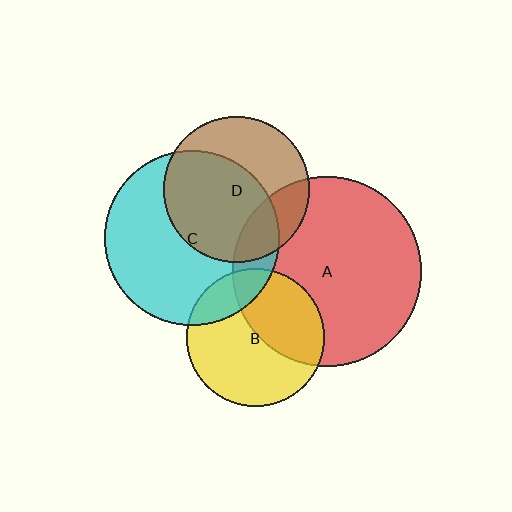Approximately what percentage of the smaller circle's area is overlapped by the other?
Approximately 40%.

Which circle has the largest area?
Circle A (red).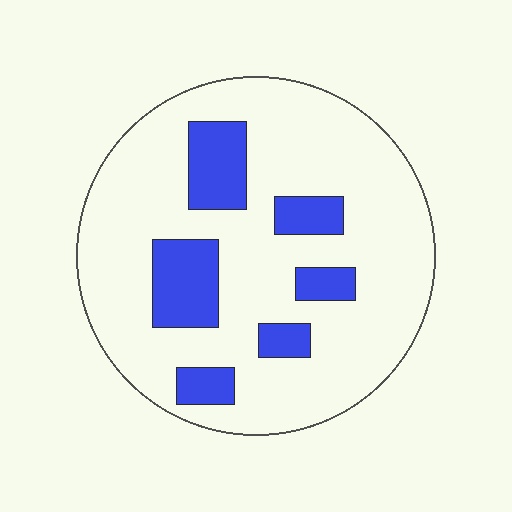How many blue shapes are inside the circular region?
6.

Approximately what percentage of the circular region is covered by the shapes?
Approximately 20%.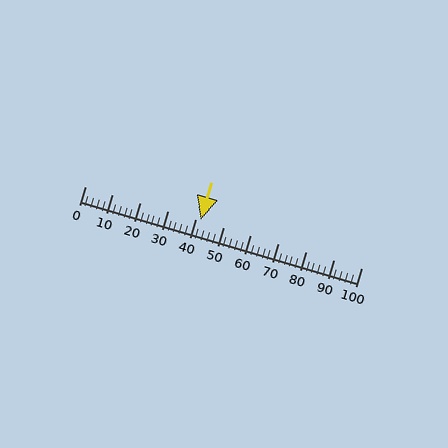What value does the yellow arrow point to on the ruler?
The yellow arrow points to approximately 42.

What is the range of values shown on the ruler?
The ruler shows values from 0 to 100.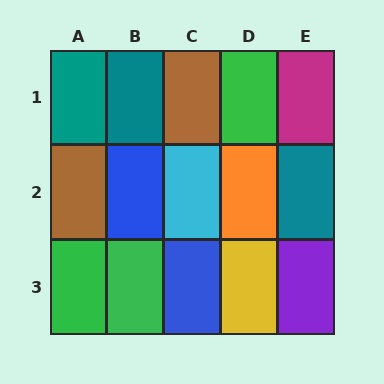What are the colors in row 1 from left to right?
Teal, teal, brown, green, magenta.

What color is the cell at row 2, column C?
Cyan.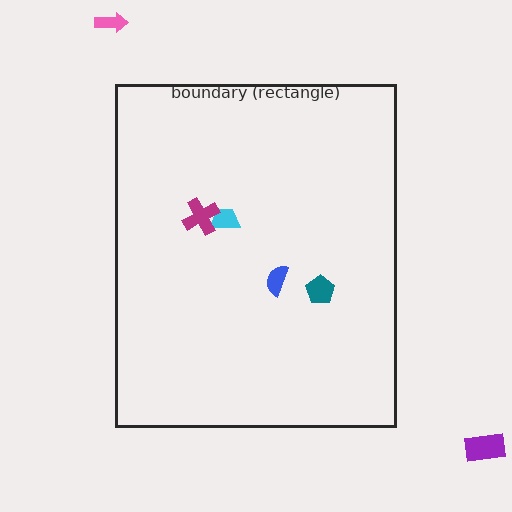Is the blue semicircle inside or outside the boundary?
Inside.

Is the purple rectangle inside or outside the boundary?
Outside.